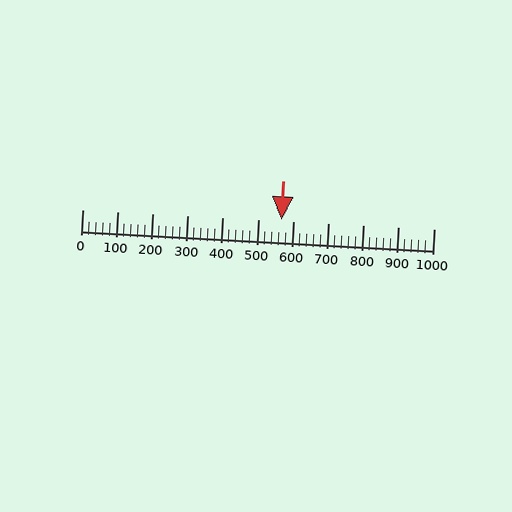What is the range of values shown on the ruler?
The ruler shows values from 0 to 1000.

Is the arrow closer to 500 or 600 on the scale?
The arrow is closer to 600.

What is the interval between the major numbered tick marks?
The major tick marks are spaced 100 units apart.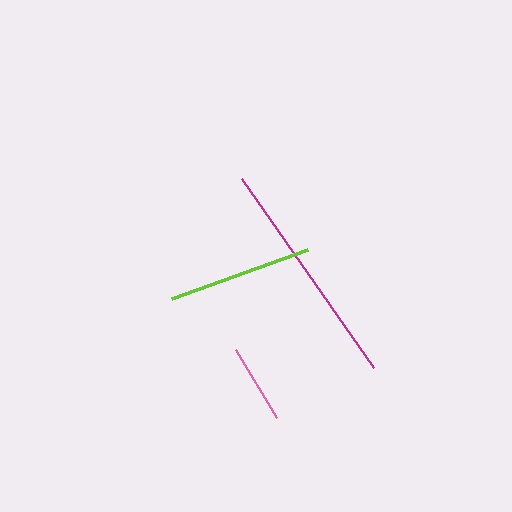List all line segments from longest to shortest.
From longest to shortest: magenta, lime, pink.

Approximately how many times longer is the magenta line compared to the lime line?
The magenta line is approximately 1.6 times the length of the lime line.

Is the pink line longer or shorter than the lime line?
The lime line is longer than the pink line.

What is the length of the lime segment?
The lime segment is approximately 145 pixels long.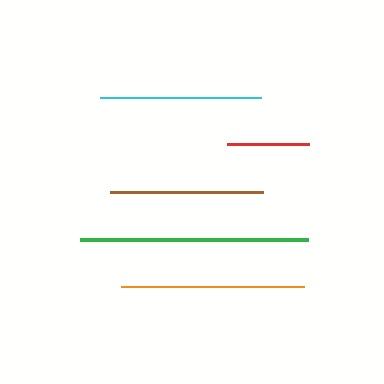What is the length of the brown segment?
The brown segment is approximately 153 pixels long.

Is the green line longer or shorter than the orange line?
The green line is longer than the orange line.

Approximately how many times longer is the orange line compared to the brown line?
The orange line is approximately 1.2 times the length of the brown line.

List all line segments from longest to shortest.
From longest to shortest: green, orange, cyan, brown, red.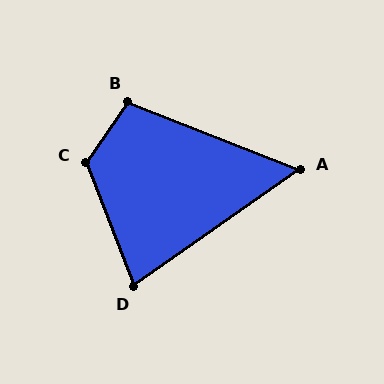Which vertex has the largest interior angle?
C, at approximately 124 degrees.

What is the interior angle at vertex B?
Approximately 104 degrees (obtuse).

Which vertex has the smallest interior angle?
A, at approximately 56 degrees.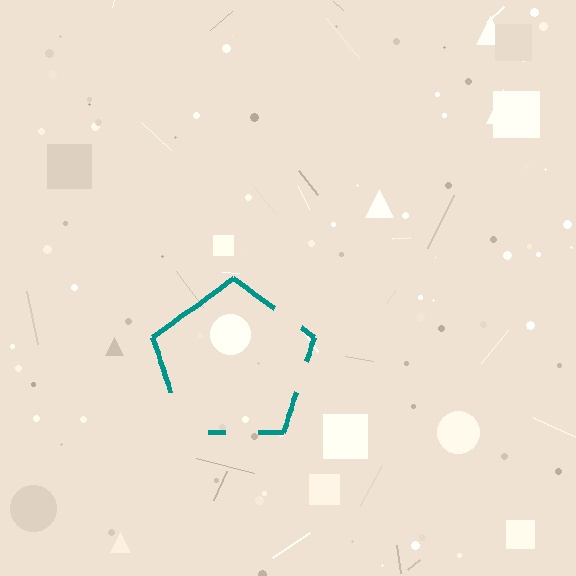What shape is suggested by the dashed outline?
The dashed outline suggests a pentagon.